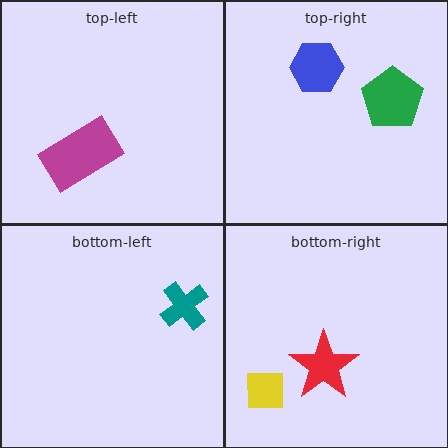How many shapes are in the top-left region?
1.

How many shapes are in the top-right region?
2.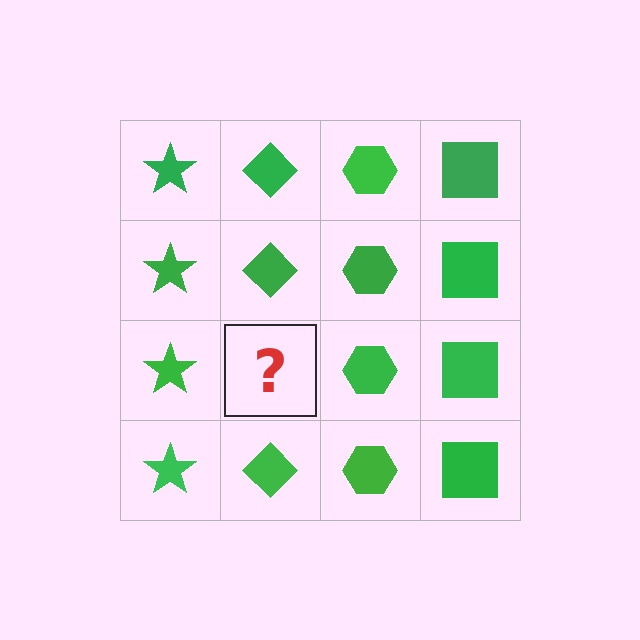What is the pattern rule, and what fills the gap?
The rule is that each column has a consistent shape. The gap should be filled with a green diamond.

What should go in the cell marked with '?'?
The missing cell should contain a green diamond.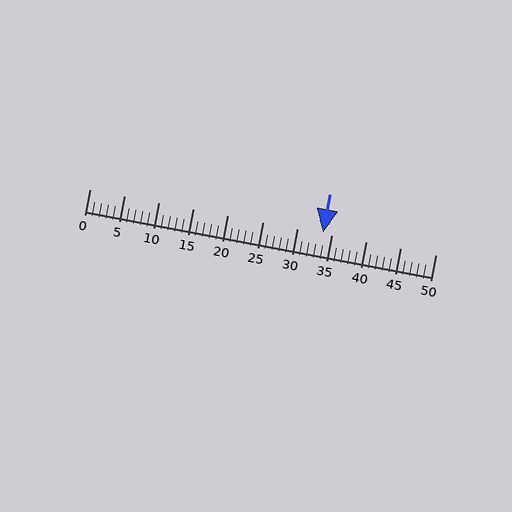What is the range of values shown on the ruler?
The ruler shows values from 0 to 50.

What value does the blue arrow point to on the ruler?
The blue arrow points to approximately 34.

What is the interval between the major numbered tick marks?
The major tick marks are spaced 5 units apart.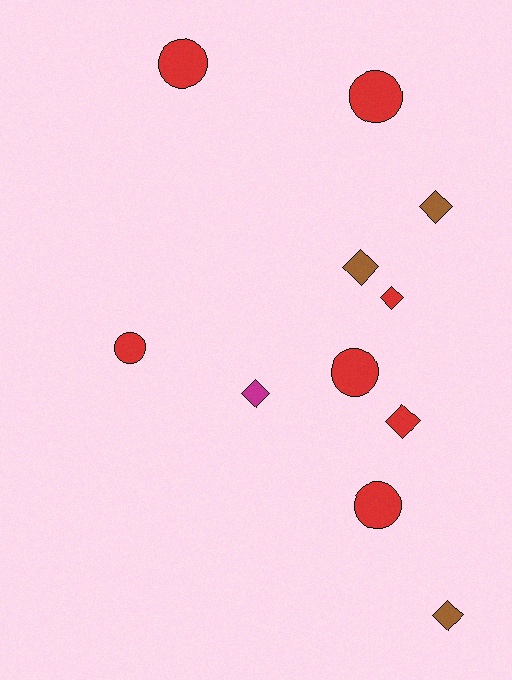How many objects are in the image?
There are 11 objects.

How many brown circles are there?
There are no brown circles.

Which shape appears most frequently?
Diamond, with 6 objects.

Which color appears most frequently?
Red, with 7 objects.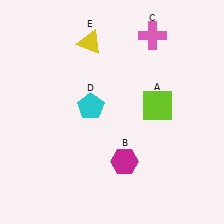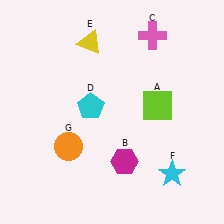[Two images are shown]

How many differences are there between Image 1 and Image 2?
There are 2 differences between the two images.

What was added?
A cyan star (F), an orange circle (G) were added in Image 2.